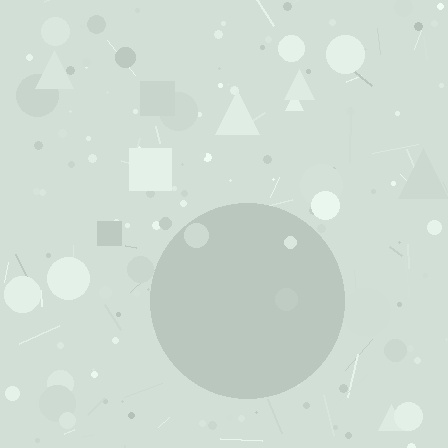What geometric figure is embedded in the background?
A circle is embedded in the background.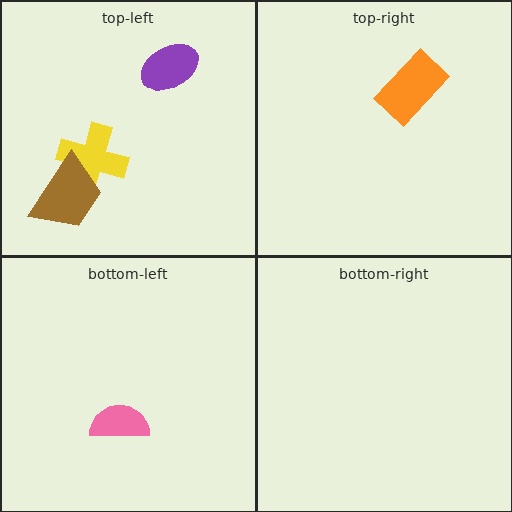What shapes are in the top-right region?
The orange rectangle.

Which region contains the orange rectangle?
The top-right region.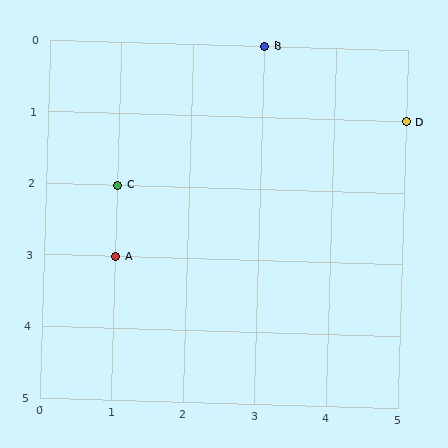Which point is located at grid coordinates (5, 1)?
Point D is at (5, 1).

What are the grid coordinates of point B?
Point B is at grid coordinates (3, 0).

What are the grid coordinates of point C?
Point C is at grid coordinates (1, 2).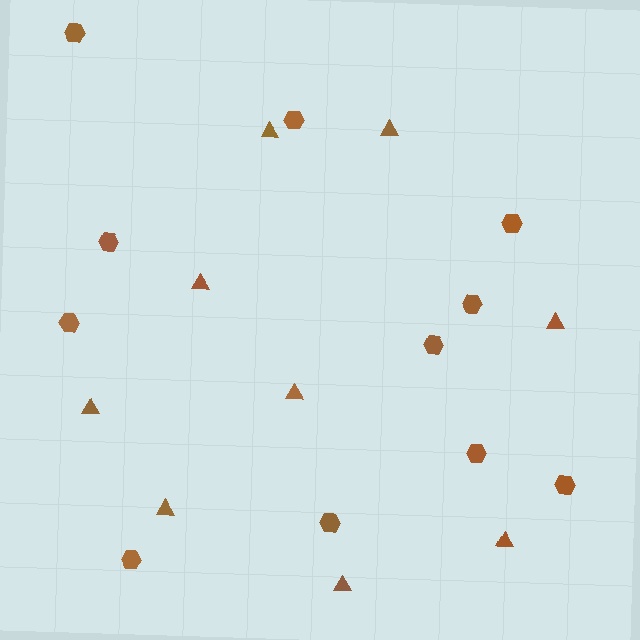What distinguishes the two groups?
There are 2 groups: one group of triangles (9) and one group of hexagons (11).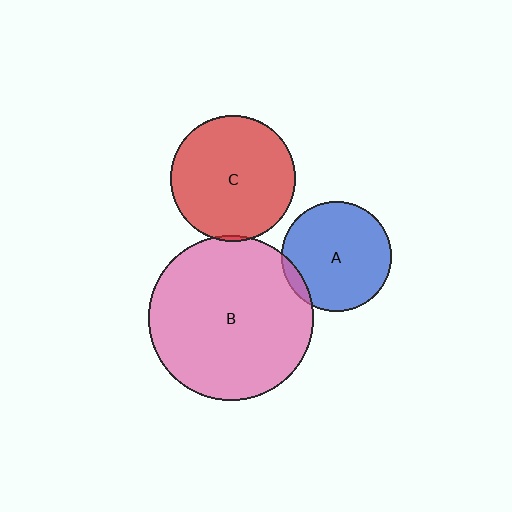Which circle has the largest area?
Circle B (pink).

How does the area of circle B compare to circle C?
Approximately 1.7 times.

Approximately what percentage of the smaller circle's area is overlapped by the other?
Approximately 5%.